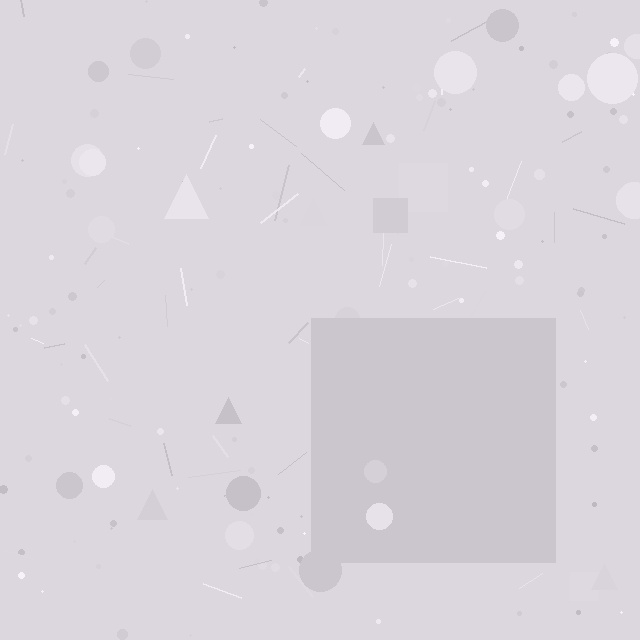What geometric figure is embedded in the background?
A square is embedded in the background.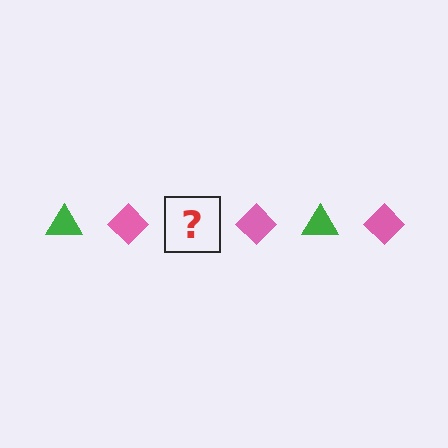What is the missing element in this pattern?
The missing element is a green triangle.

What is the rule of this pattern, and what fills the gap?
The rule is that the pattern alternates between green triangle and pink diamond. The gap should be filled with a green triangle.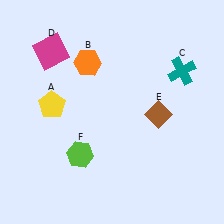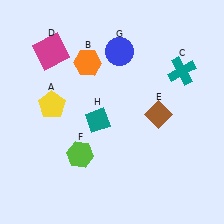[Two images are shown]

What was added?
A blue circle (G), a teal diamond (H) were added in Image 2.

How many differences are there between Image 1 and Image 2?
There are 2 differences between the two images.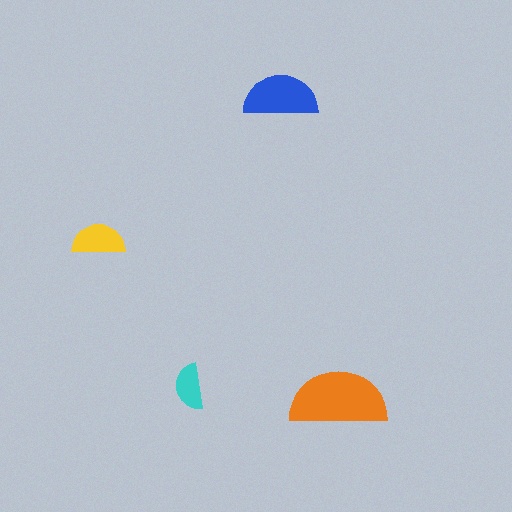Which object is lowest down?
The orange semicircle is bottommost.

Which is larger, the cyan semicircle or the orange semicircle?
The orange one.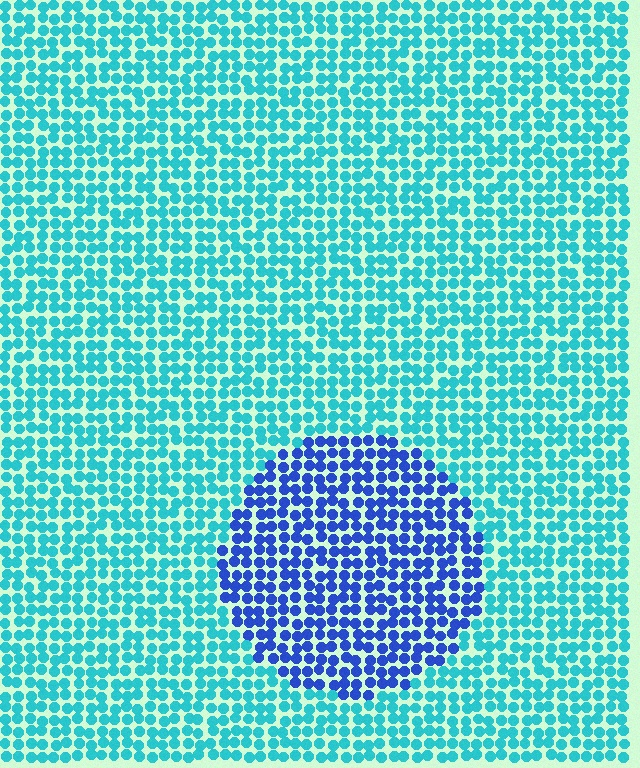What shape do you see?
I see a circle.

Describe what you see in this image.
The image is filled with small cyan elements in a uniform arrangement. A circle-shaped region is visible where the elements are tinted to a slightly different hue, forming a subtle color boundary.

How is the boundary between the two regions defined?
The boundary is defined purely by a slight shift in hue (about 46 degrees). Spacing, size, and orientation are identical on both sides.